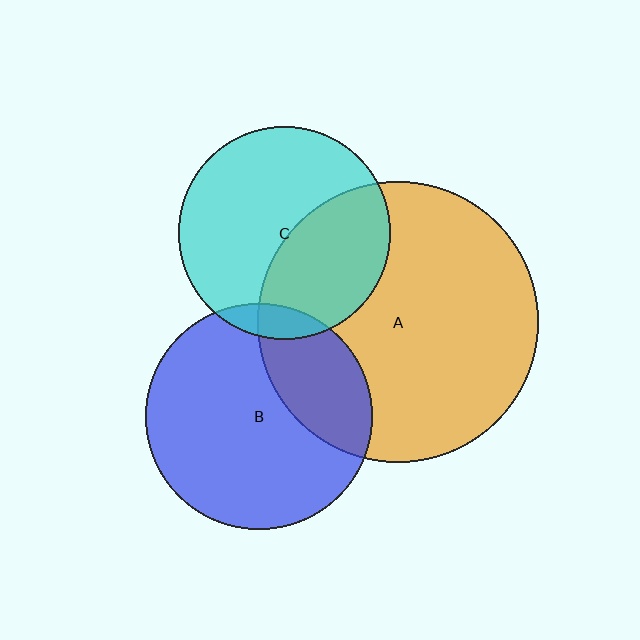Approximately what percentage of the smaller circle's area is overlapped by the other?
Approximately 40%.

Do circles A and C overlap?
Yes.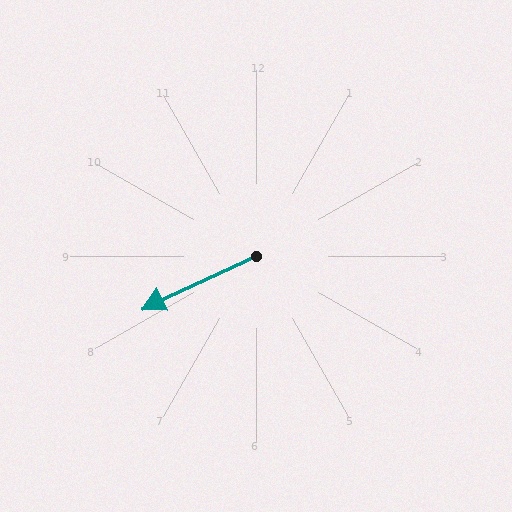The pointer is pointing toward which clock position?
Roughly 8 o'clock.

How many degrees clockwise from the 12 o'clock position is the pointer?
Approximately 245 degrees.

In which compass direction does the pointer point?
Southwest.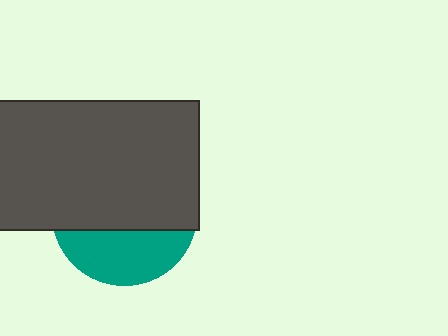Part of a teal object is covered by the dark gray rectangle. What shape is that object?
It is a circle.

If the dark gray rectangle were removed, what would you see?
You would see the complete teal circle.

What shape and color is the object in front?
The object in front is a dark gray rectangle.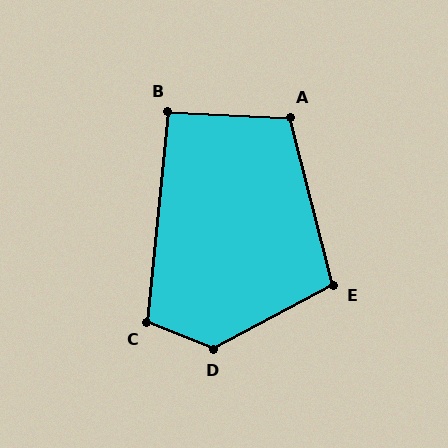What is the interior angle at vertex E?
Approximately 104 degrees (obtuse).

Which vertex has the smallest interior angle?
B, at approximately 93 degrees.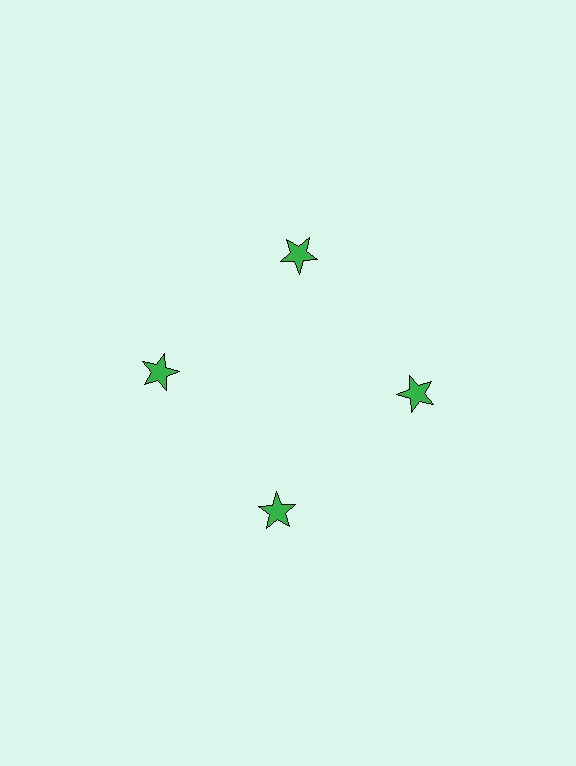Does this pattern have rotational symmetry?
Yes, this pattern has 4-fold rotational symmetry. It looks the same after rotating 90 degrees around the center.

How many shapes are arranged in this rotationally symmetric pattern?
There are 4 shapes, arranged in 4 groups of 1.